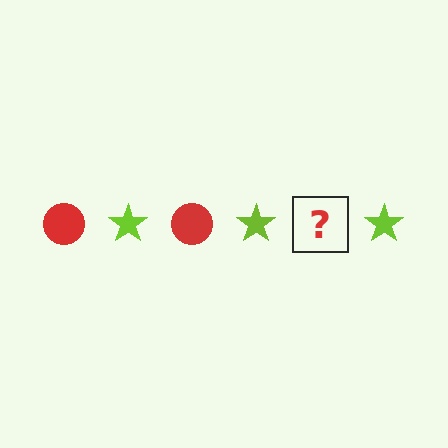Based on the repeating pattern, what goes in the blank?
The blank should be a red circle.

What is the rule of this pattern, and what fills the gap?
The rule is that the pattern alternates between red circle and lime star. The gap should be filled with a red circle.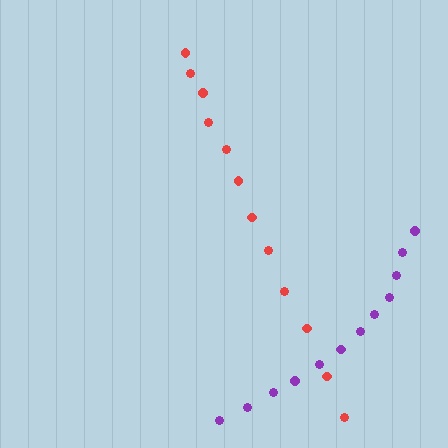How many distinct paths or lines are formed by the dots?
There are 2 distinct paths.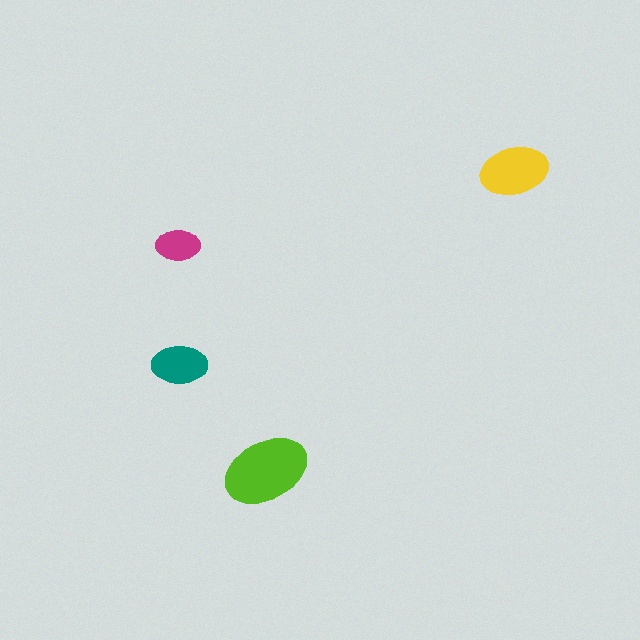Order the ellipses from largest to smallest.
the lime one, the yellow one, the teal one, the magenta one.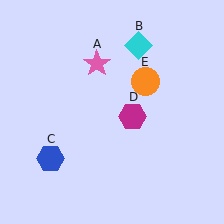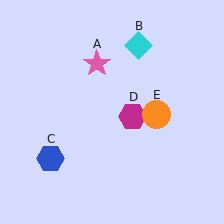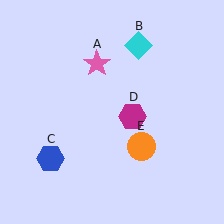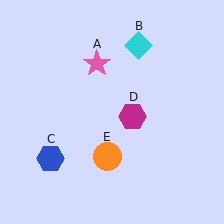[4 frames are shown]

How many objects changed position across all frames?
1 object changed position: orange circle (object E).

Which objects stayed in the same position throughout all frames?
Pink star (object A) and cyan diamond (object B) and blue hexagon (object C) and magenta hexagon (object D) remained stationary.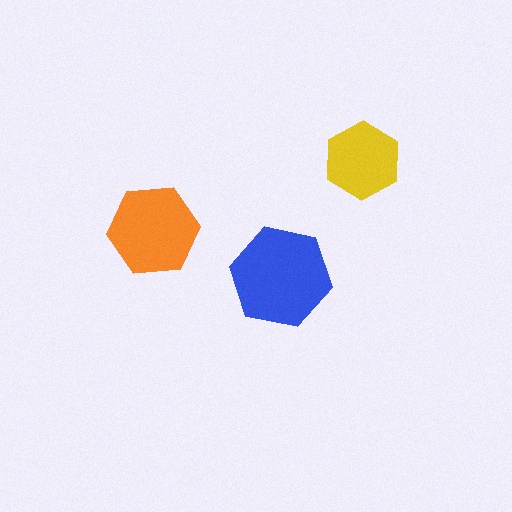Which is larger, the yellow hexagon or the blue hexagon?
The blue one.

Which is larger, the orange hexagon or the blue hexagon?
The blue one.